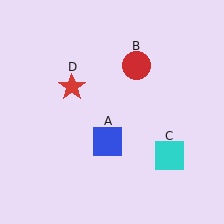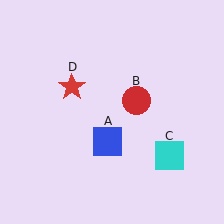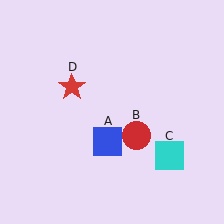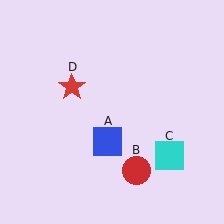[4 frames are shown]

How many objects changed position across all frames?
1 object changed position: red circle (object B).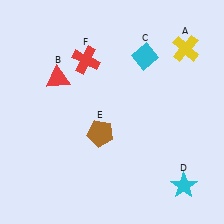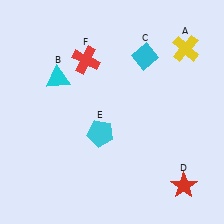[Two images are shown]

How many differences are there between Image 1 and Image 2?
There are 3 differences between the two images.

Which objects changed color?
B changed from red to cyan. D changed from cyan to red. E changed from brown to cyan.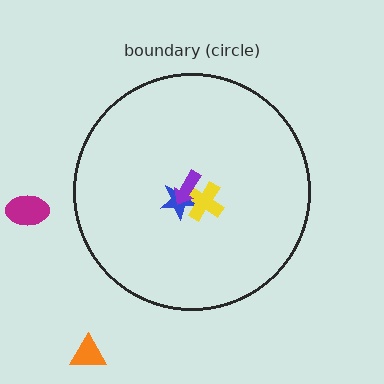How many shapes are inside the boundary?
3 inside, 2 outside.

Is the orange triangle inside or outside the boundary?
Outside.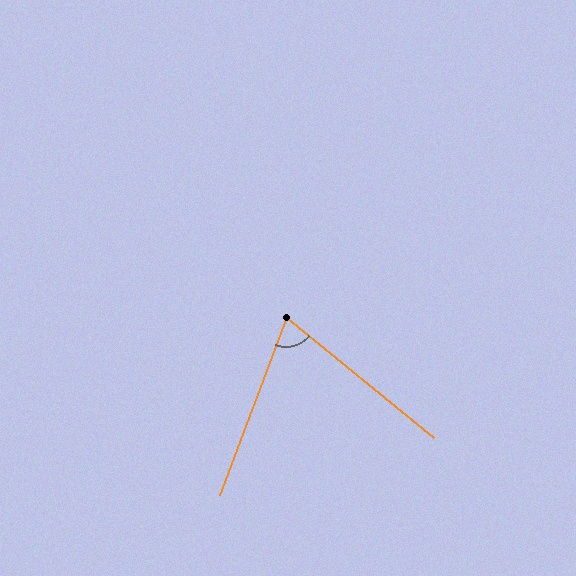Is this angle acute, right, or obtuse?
It is acute.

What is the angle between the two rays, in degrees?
Approximately 71 degrees.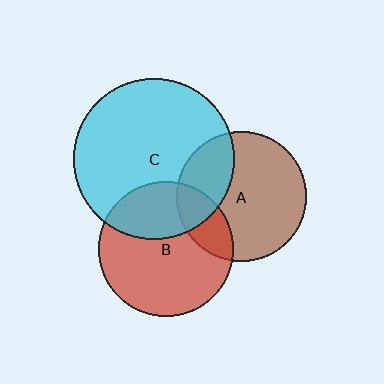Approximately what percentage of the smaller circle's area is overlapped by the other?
Approximately 30%.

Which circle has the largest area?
Circle C (cyan).